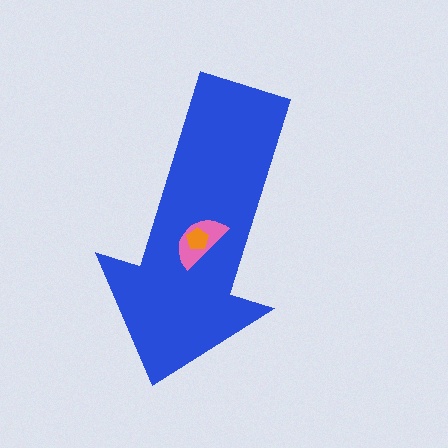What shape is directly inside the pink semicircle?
The orange pentagon.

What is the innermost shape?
The orange pentagon.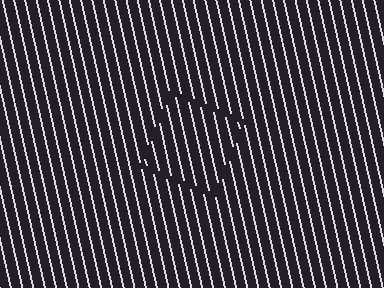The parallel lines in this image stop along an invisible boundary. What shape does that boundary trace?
An illusory square. The interior of the shape contains the same grating, shifted by half a period — the contour is defined by the phase discontinuity where line-ends from the inner and outer gratings abut.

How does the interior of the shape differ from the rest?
The interior of the shape contains the same grating, shifted by half a period — the contour is defined by the phase discontinuity where line-ends from the inner and outer gratings abut.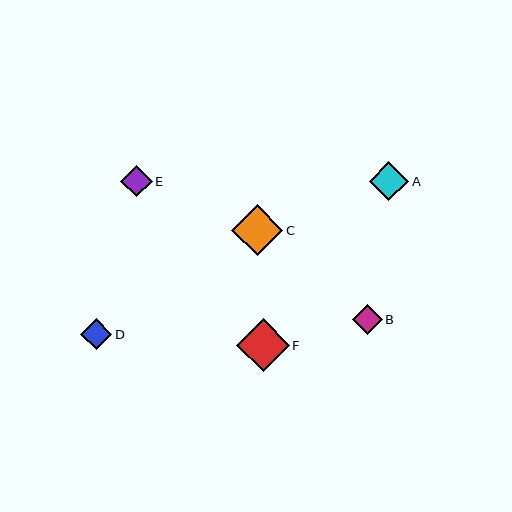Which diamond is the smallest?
Diamond B is the smallest with a size of approximately 30 pixels.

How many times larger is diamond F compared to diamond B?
Diamond F is approximately 1.8 times the size of diamond B.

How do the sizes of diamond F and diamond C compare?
Diamond F and diamond C are approximately the same size.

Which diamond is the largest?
Diamond F is the largest with a size of approximately 53 pixels.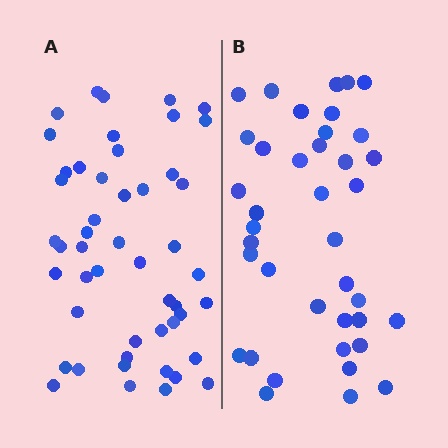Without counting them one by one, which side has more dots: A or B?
Region A (the left region) has more dots.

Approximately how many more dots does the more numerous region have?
Region A has roughly 10 or so more dots than region B.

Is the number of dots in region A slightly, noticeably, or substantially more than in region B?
Region A has noticeably more, but not dramatically so. The ratio is roughly 1.3 to 1.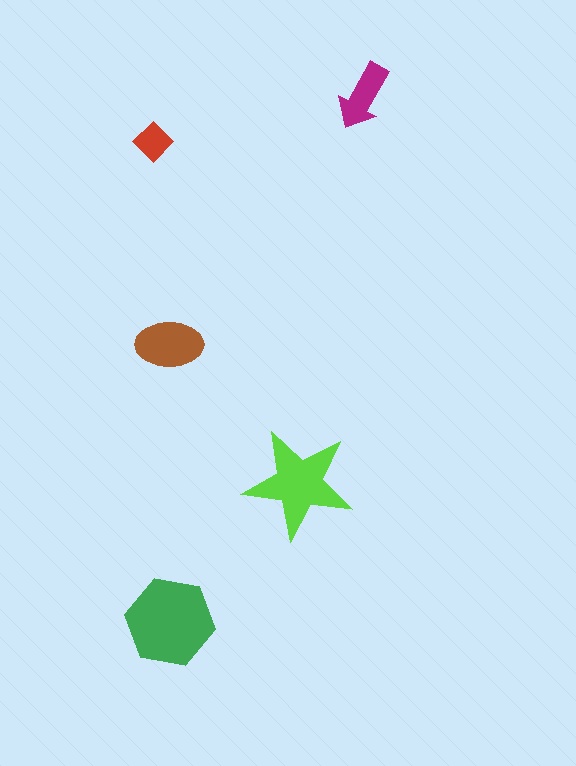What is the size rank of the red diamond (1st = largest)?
5th.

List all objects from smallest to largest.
The red diamond, the magenta arrow, the brown ellipse, the lime star, the green hexagon.